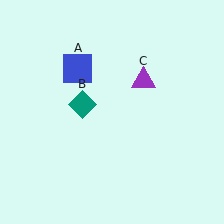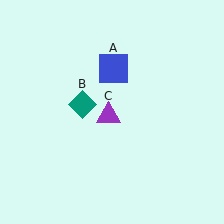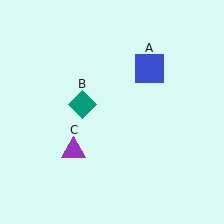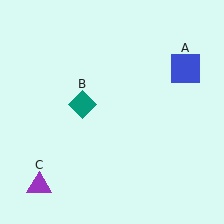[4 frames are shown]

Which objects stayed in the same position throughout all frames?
Teal diamond (object B) remained stationary.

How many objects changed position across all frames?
2 objects changed position: blue square (object A), purple triangle (object C).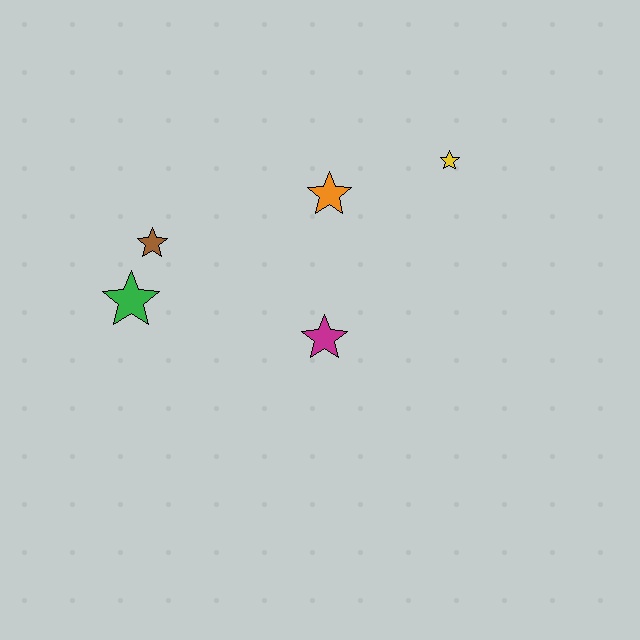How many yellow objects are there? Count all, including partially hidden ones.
There is 1 yellow object.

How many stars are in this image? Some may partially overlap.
There are 5 stars.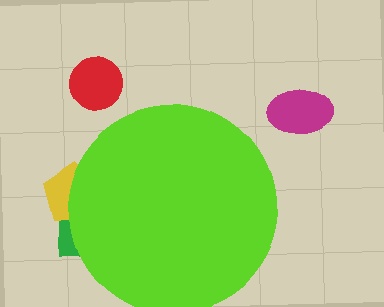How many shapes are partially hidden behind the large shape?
3 shapes are partially hidden.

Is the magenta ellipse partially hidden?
No, the magenta ellipse is fully visible.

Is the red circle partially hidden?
No, the red circle is fully visible.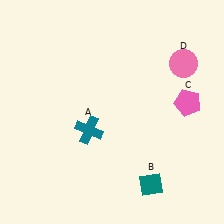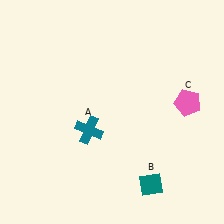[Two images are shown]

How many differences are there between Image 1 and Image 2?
There is 1 difference between the two images.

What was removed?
The pink circle (D) was removed in Image 2.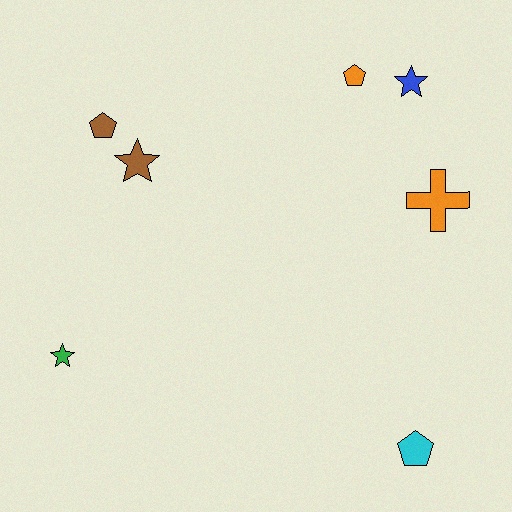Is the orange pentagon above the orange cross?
Yes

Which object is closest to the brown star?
The brown pentagon is closest to the brown star.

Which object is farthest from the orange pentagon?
The green star is farthest from the orange pentagon.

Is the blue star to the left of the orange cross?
Yes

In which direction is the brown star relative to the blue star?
The brown star is to the left of the blue star.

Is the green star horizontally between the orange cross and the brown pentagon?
No